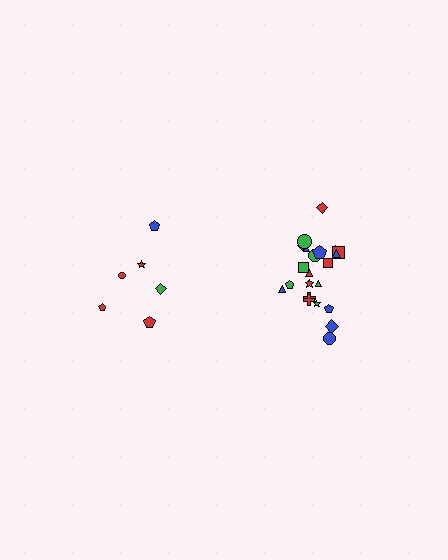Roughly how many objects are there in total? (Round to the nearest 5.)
Roughly 30 objects in total.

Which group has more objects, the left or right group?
The right group.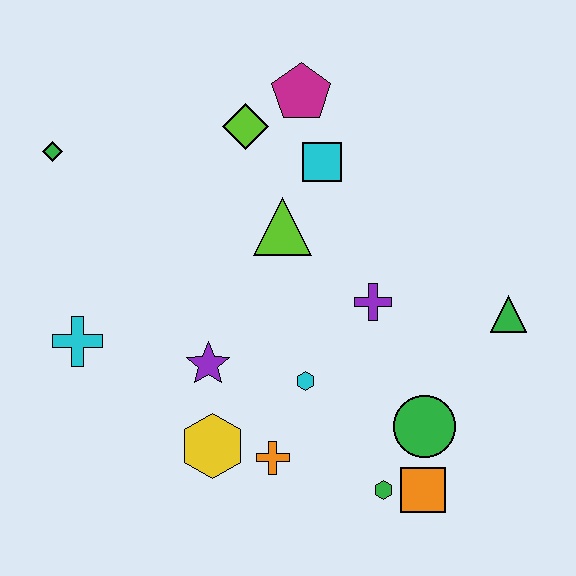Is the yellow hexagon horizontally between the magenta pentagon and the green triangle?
No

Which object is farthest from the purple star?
The green triangle is farthest from the purple star.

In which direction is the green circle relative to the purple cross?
The green circle is below the purple cross.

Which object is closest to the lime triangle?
The cyan square is closest to the lime triangle.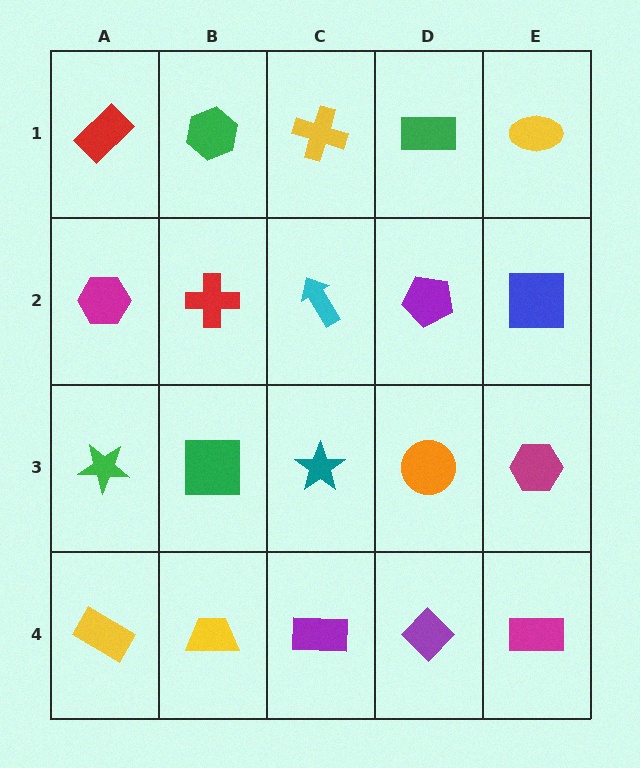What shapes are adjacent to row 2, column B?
A green hexagon (row 1, column B), a green square (row 3, column B), a magenta hexagon (row 2, column A), a cyan arrow (row 2, column C).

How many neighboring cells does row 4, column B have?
3.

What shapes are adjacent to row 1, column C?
A cyan arrow (row 2, column C), a green hexagon (row 1, column B), a green rectangle (row 1, column D).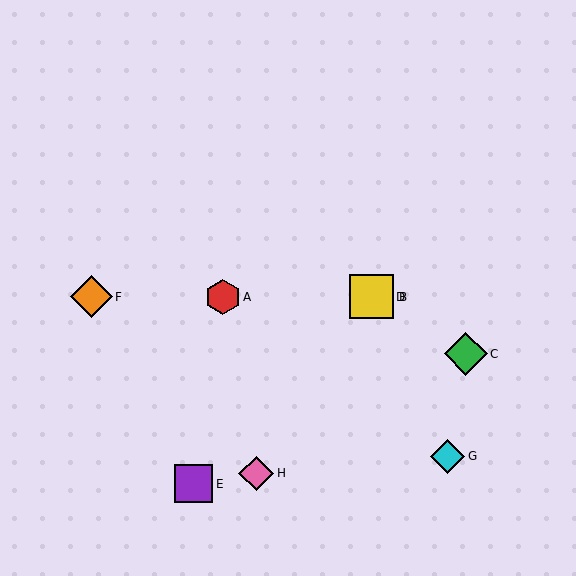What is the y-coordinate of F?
Object F is at y≈297.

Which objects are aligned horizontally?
Objects A, B, D, F are aligned horizontally.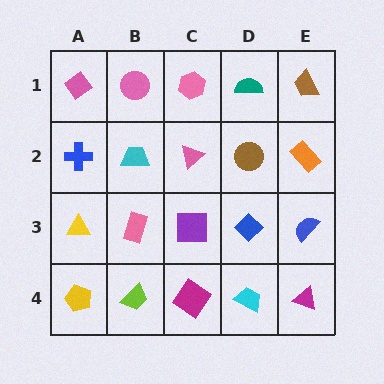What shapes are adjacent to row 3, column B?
A cyan trapezoid (row 2, column B), a lime trapezoid (row 4, column B), a yellow triangle (row 3, column A), a purple square (row 3, column C).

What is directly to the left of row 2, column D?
A pink triangle.